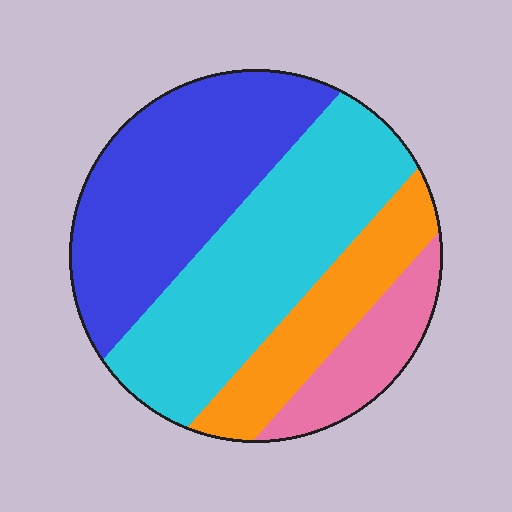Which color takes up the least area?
Pink, at roughly 10%.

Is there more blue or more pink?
Blue.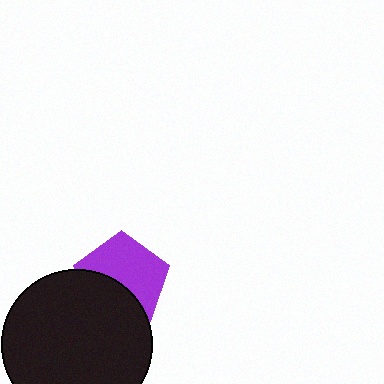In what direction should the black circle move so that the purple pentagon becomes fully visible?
The black circle should move down. That is the shortest direction to clear the overlap and leave the purple pentagon fully visible.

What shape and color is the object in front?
The object in front is a black circle.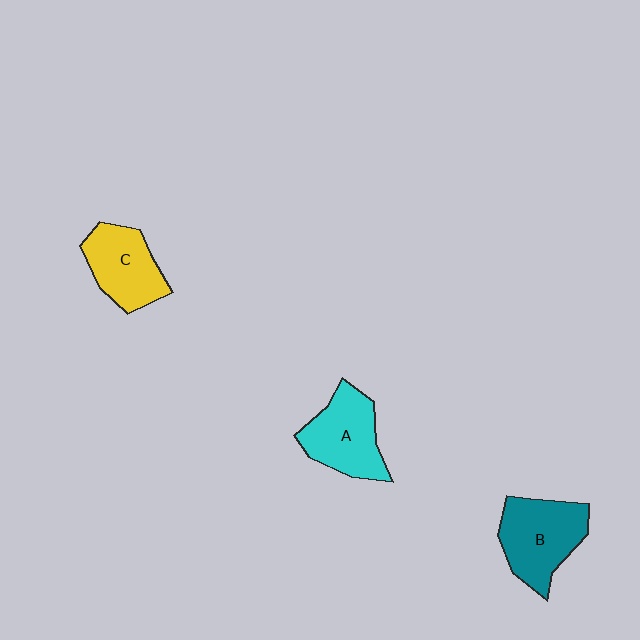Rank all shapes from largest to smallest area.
From largest to smallest: B (teal), A (cyan), C (yellow).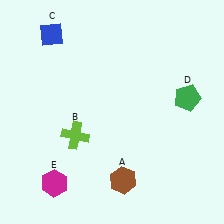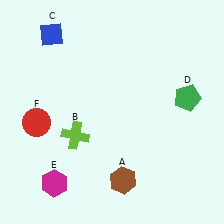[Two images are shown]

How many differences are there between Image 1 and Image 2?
There is 1 difference between the two images.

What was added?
A red circle (F) was added in Image 2.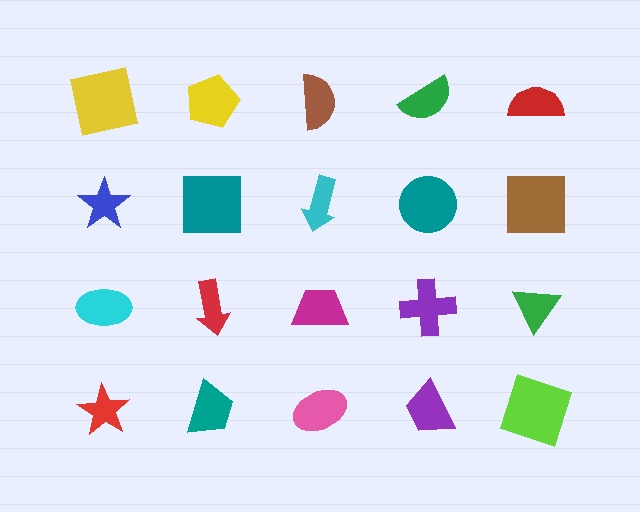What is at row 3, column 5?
A green triangle.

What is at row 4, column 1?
A red star.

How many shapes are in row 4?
5 shapes.